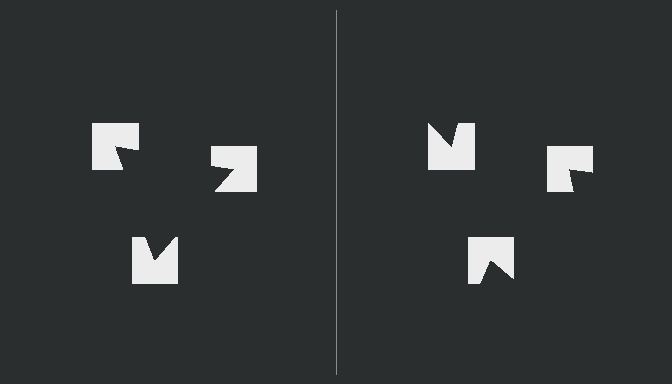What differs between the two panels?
The notched squares are positioned identically on both sides; only the wedge orientations differ. On the left they align to a triangle; on the right they are misaligned.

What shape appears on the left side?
An illusory triangle.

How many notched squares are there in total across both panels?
6 — 3 on each side.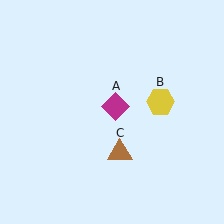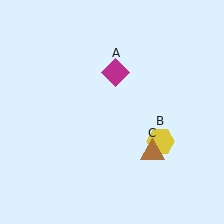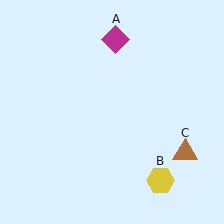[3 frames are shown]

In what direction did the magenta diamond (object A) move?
The magenta diamond (object A) moved up.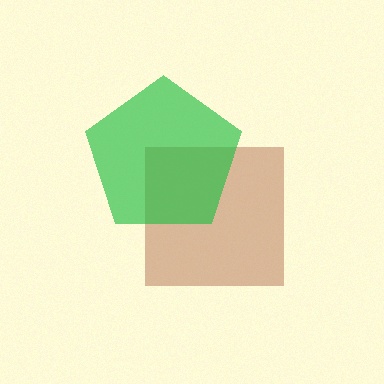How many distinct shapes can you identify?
There are 2 distinct shapes: a brown square, a green pentagon.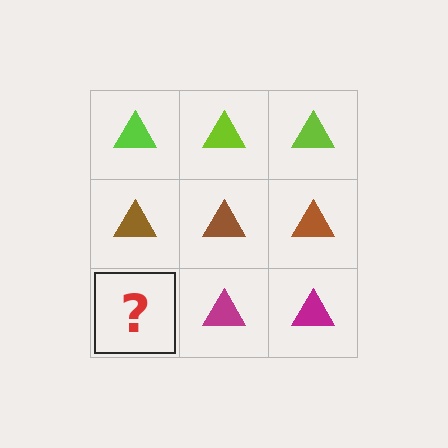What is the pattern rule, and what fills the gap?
The rule is that each row has a consistent color. The gap should be filled with a magenta triangle.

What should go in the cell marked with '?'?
The missing cell should contain a magenta triangle.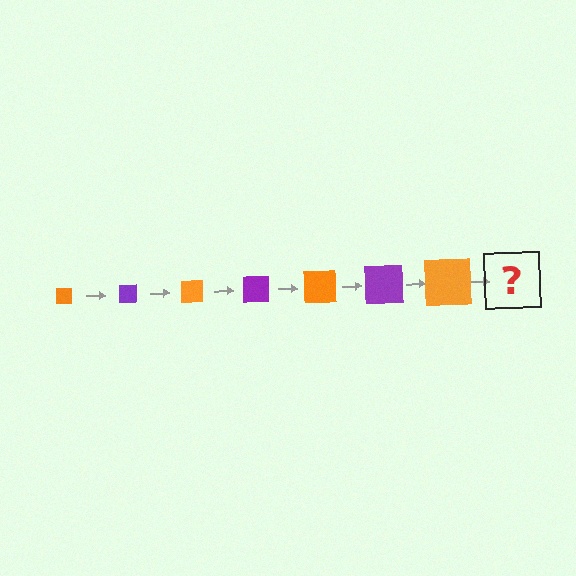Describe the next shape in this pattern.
It should be a purple square, larger than the previous one.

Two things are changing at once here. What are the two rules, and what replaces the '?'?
The two rules are that the square grows larger each step and the color cycles through orange and purple. The '?' should be a purple square, larger than the previous one.